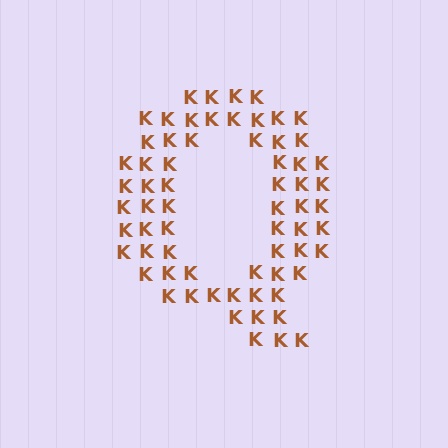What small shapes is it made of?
It is made of small letter K's.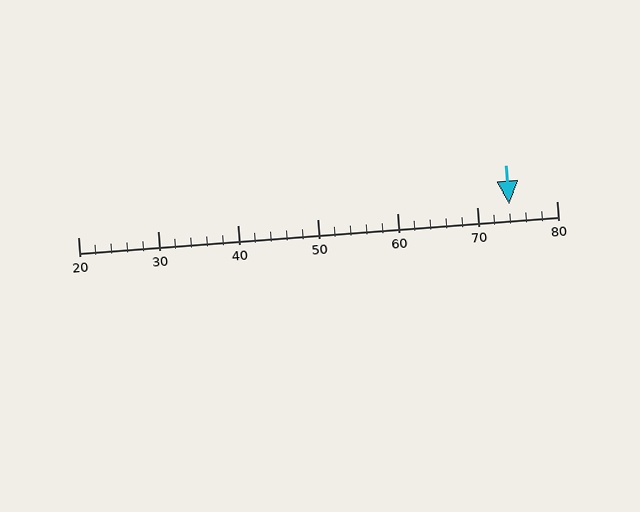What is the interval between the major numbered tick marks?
The major tick marks are spaced 10 units apart.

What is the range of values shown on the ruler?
The ruler shows values from 20 to 80.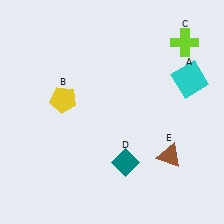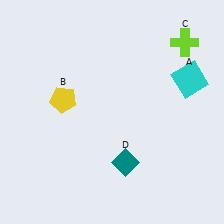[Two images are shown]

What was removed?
The brown triangle (E) was removed in Image 2.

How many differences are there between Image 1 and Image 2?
There is 1 difference between the two images.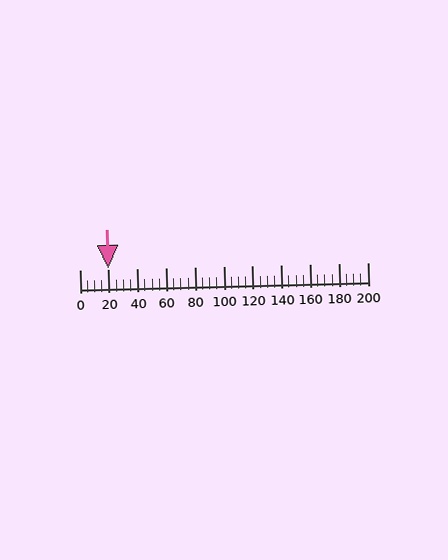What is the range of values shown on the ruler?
The ruler shows values from 0 to 200.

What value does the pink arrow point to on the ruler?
The pink arrow points to approximately 20.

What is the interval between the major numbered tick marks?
The major tick marks are spaced 20 units apart.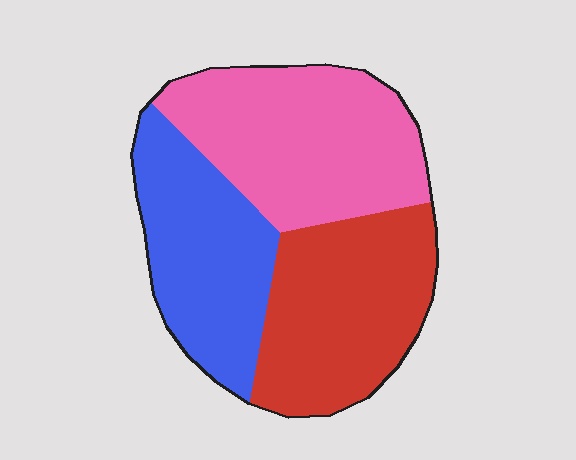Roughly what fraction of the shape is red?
Red covers 34% of the shape.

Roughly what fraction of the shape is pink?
Pink covers 37% of the shape.